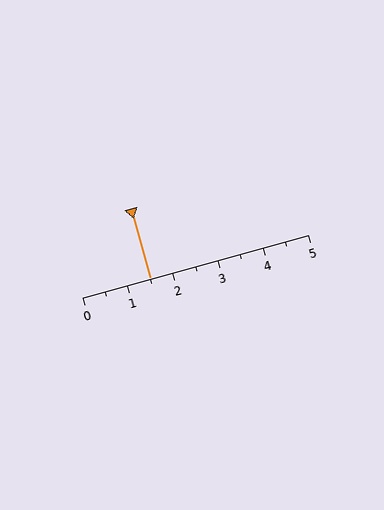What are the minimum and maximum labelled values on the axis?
The axis runs from 0 to 5.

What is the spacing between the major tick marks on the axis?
The major ticks are spaced 1 apart.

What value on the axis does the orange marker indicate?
The marker indicates approximately 1.5.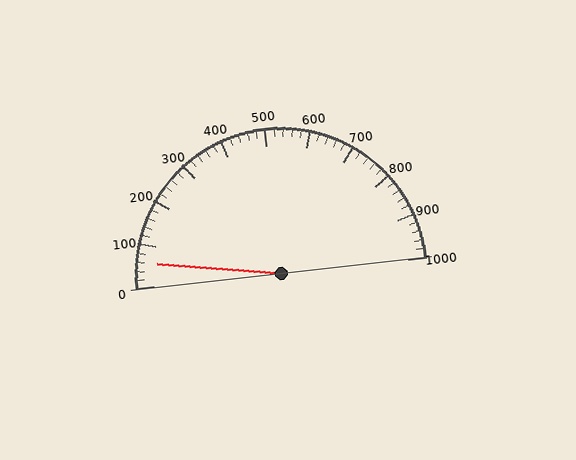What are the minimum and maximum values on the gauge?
The gauge ranges from 0 to 1000.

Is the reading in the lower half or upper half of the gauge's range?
The reading is in the lower half of the range (0 to 1000).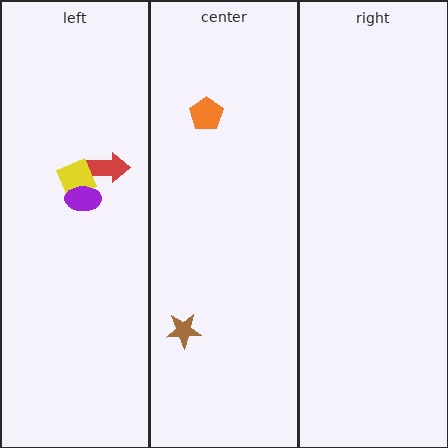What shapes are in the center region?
The brown star, the orange pentagon.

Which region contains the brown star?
The center region.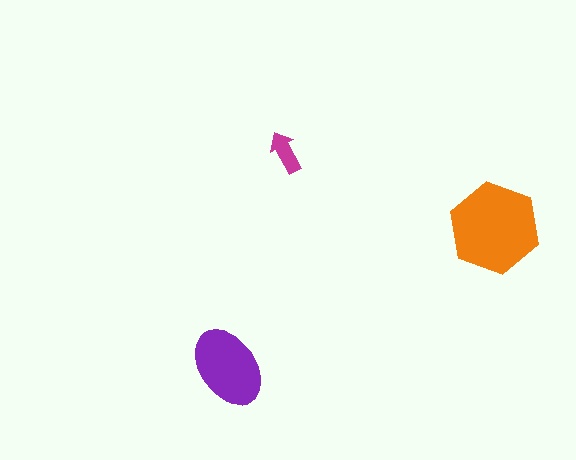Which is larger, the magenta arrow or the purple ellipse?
The purple ellipse.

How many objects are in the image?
There are 3 objects in the image.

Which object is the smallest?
The magenta arrow.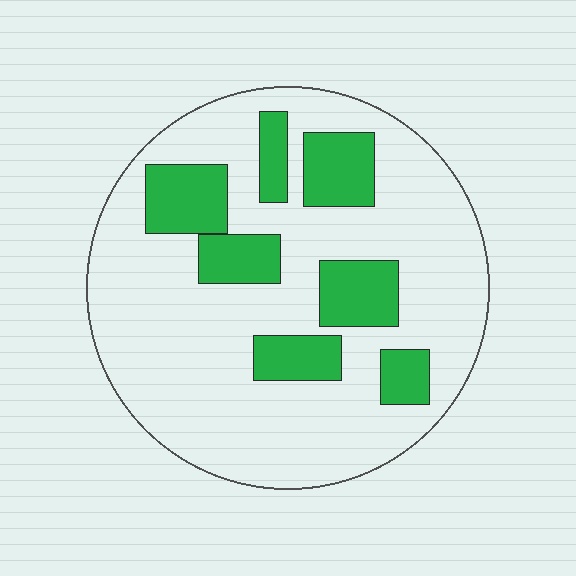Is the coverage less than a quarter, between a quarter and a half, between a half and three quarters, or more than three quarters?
Less than a quarter.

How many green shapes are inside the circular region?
7.